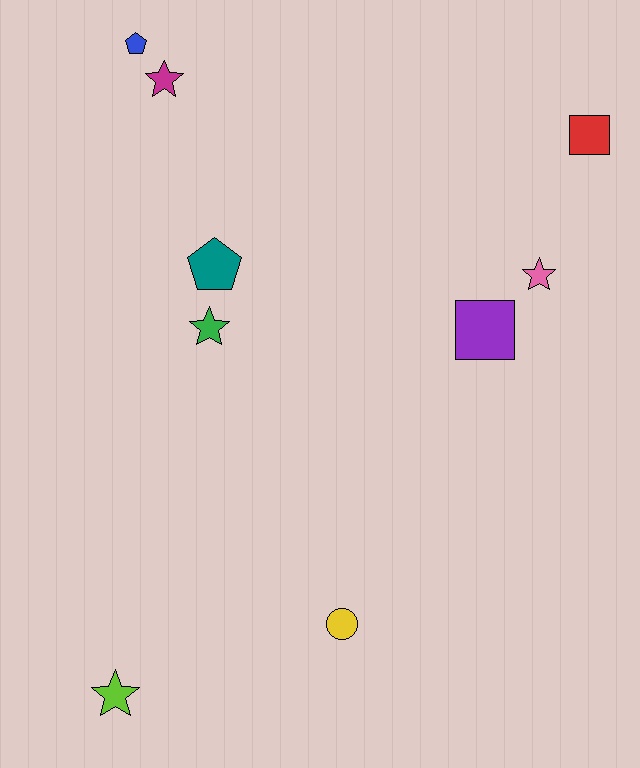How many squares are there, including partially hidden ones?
There are 2 squares.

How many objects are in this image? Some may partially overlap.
There are 9 objects.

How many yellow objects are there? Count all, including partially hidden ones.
There is 1 yellow object.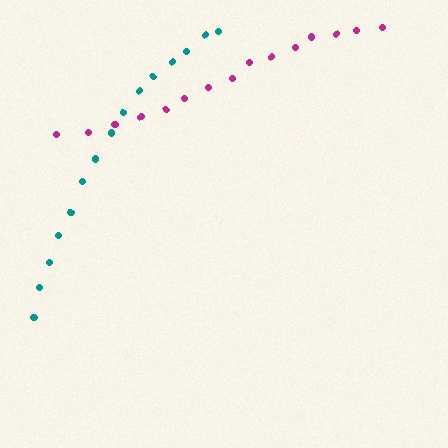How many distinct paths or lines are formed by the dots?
There are 2 distinct paths.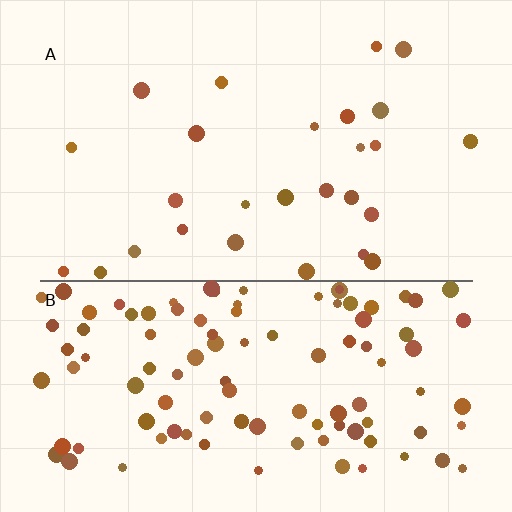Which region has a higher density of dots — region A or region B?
B (the bottom).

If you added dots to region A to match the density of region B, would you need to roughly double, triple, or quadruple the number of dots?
Approximately quadruple.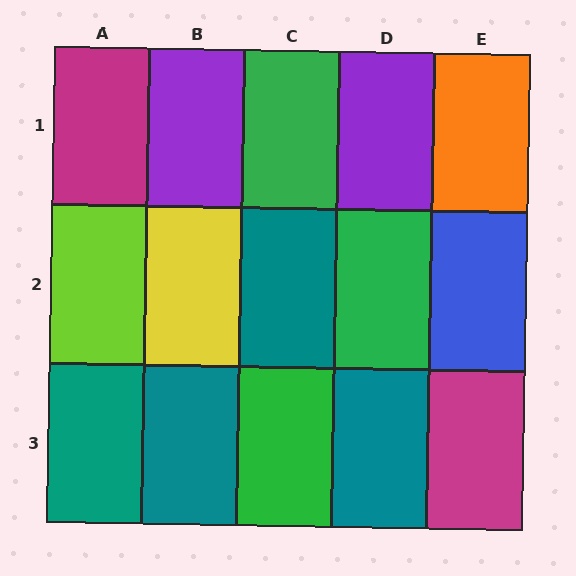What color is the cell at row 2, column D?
Green.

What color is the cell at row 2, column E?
Blue.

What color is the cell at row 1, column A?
Magenta.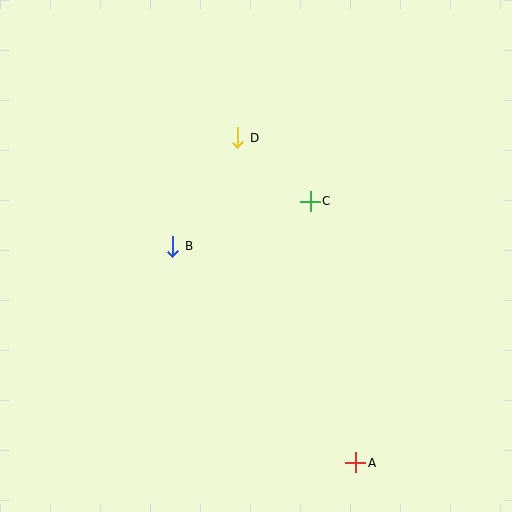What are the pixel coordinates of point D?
Point D is at (238, 138).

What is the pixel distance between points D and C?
The distance between D and C is 96 pixels.